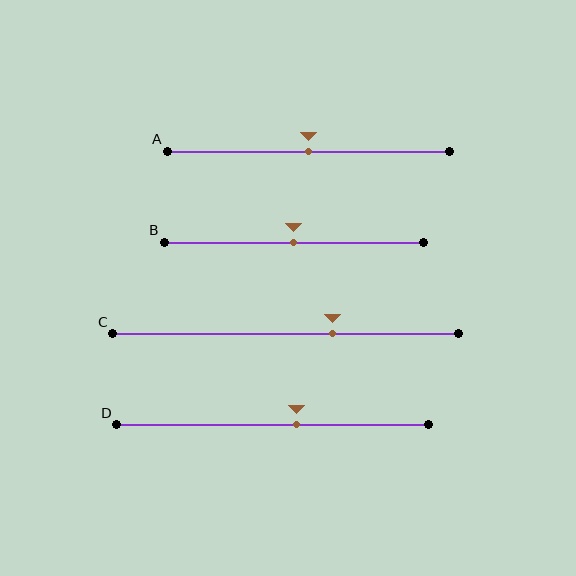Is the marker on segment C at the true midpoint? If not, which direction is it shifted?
No, the marker on segment C is shifted to the right by about 14% of the segment length.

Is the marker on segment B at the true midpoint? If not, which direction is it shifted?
Yes, the marker on segment B is at the true midpoint.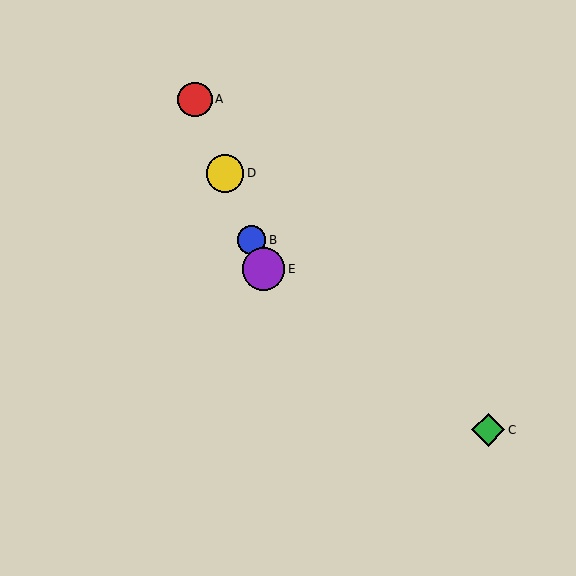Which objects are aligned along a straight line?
Objects A, B, D, E are aligned along a straight line.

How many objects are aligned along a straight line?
4 objects (A, B, D, E) are aligned along a straight line.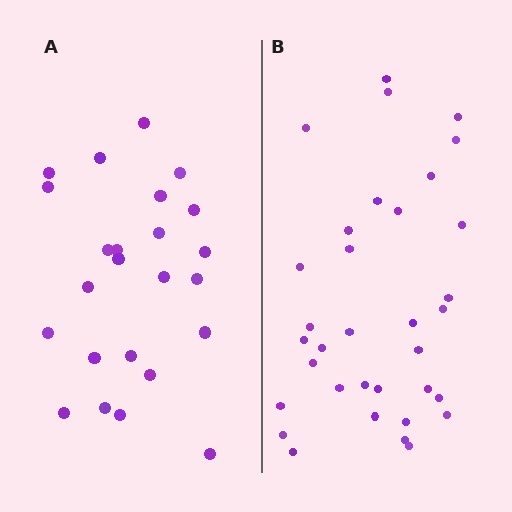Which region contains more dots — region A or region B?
Region B (the right region) has more dots.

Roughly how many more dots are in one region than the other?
Region B has roughly 10 or so more dots than region A.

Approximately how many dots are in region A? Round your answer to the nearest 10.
About 20 dots. (The exact count is 24, which rounds to 20.)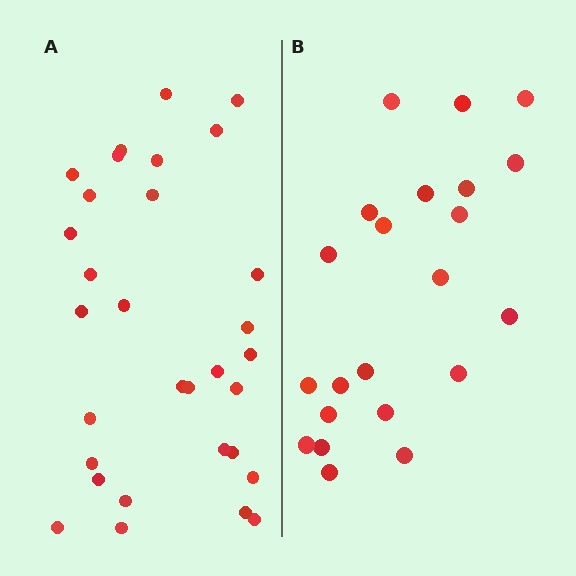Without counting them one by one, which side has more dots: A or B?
Region A (the left region) has more dots.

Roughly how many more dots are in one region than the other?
Region A has roughly 8 or so more dots than region B.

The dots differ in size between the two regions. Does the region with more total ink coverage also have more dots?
No. Region B has more total ink coverage because its dots are larger, but region A actually contains more individual dots. Total area can be misleading — the number of items is what matters here.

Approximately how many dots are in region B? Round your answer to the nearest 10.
About 20 dots. (The exact count is 22, which rounds to 20.)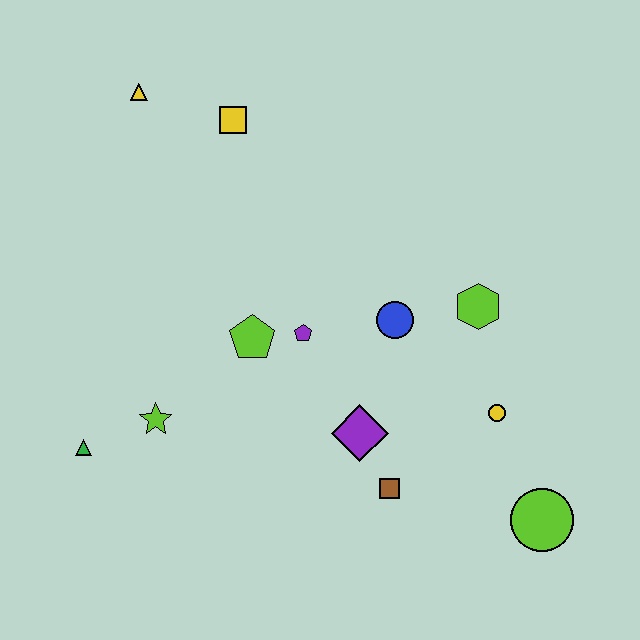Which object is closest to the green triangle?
The lime star is closest to the green triangle.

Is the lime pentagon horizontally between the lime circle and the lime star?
Yes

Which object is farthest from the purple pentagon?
The lime circle is farthest from the purple pentagon.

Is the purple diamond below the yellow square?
Yes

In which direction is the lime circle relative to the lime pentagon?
The lime circle is to the right of the lime pentagon.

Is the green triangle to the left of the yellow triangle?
Yes